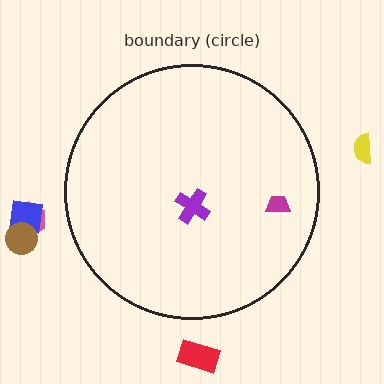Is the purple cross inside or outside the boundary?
Inside.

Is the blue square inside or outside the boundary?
Outside.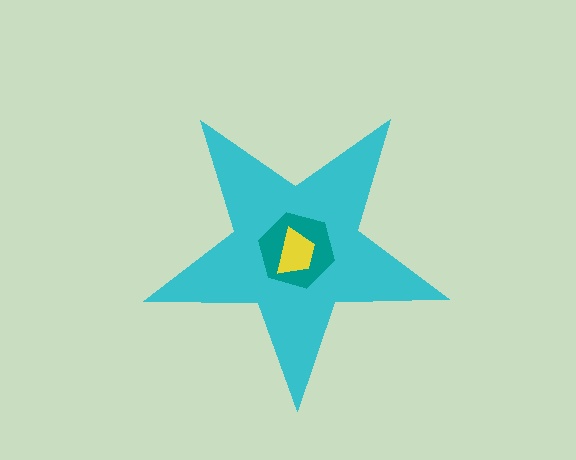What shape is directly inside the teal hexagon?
The yellow trapezoid.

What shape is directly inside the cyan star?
The teal hexagon.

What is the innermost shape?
The yellow trapezoid.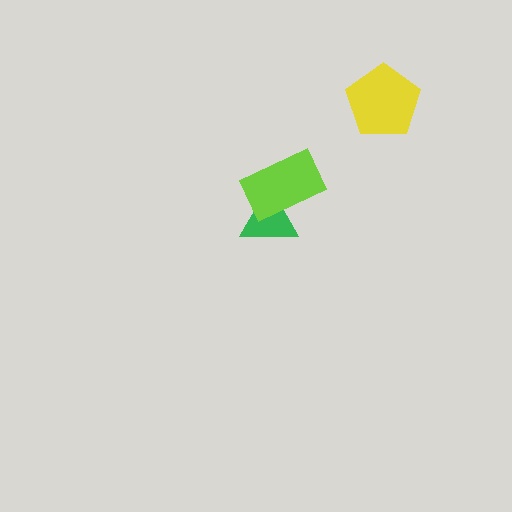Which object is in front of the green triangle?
The lime rectangle is in front of the green triangle.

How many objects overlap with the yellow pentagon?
0 objects overlap with the yellow pentagon.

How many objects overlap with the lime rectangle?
1 object overlaps with the lime rectangle.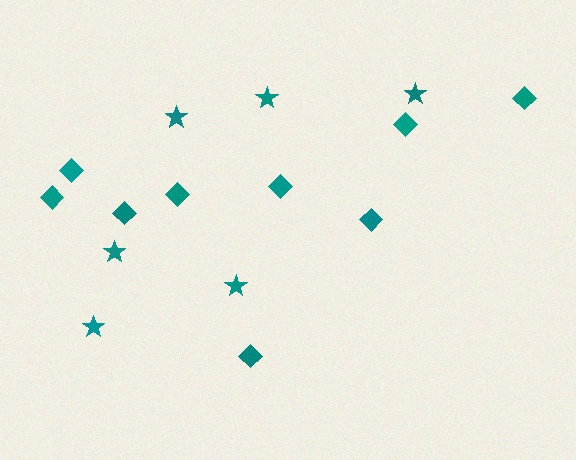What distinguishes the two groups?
There are 2 groups: one group of stars (6) and one group of diamonds (9).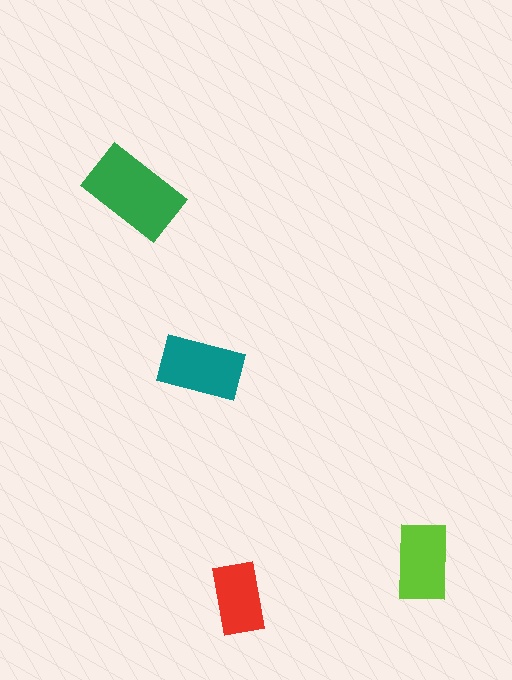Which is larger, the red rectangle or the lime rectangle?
The lime one.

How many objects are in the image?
There are 4 objects in the image.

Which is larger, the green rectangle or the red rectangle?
The green one.